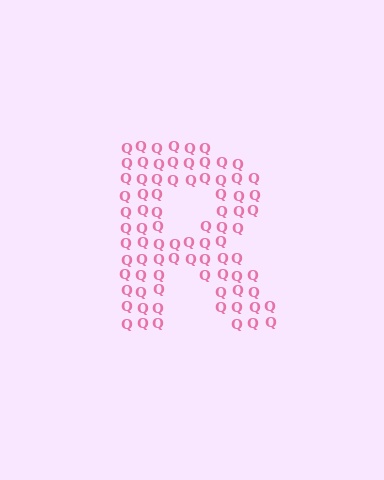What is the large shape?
The large shape is the letter R.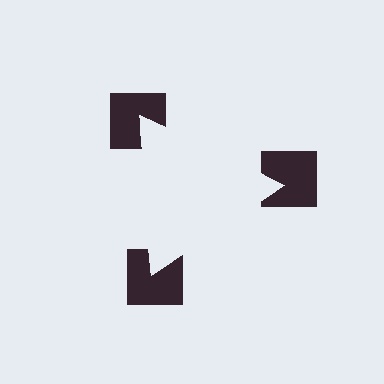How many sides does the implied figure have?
3 sides.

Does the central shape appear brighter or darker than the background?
It typically appears slightly brighter than the background, even though no actual brightness change is drawn.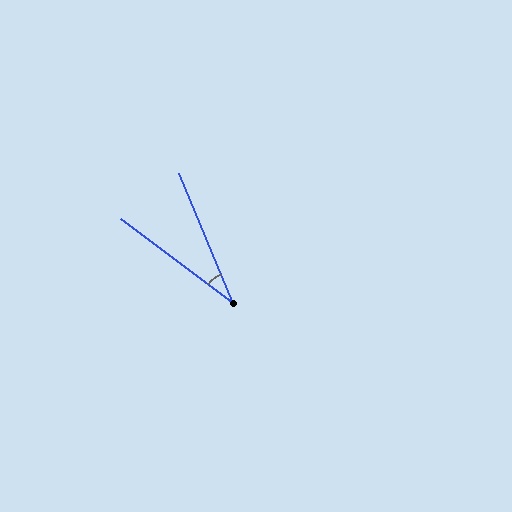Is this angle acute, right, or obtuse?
It is acute.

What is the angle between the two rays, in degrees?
Approximately 31 degrees.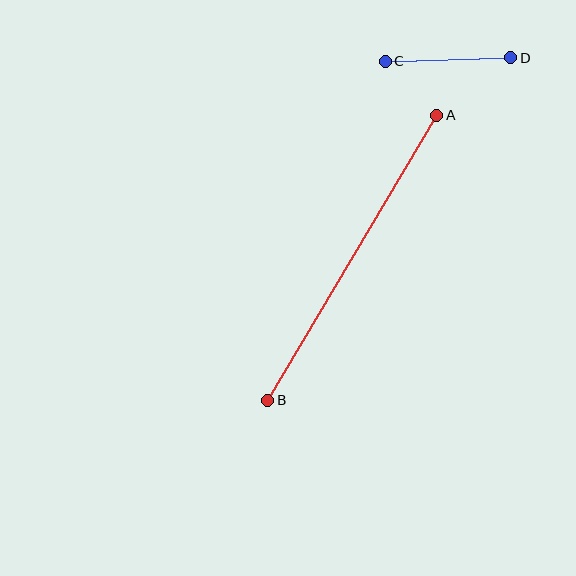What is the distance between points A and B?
The distance is approximately 331 pixels.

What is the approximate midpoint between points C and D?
The midpoint is at approximately (448, 60) pixels.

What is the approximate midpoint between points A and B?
The midpoint is at approximately (352, 258) pixels.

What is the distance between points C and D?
The distance is approximately 126 pixels.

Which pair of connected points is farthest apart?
Points A and B are farthest apart.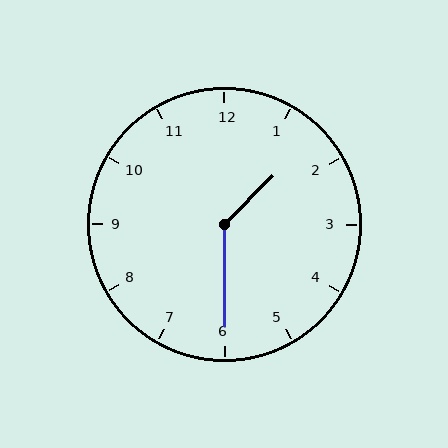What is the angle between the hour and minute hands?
Approximately 135 degrees.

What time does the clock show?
1:30.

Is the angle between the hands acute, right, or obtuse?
It is obtuse.